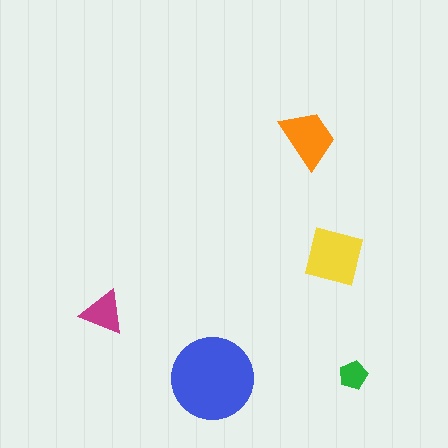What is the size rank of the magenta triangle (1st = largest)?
4th.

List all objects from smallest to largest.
The green pentagon, the magenta triangle, the orange trapezoid, the yellow square, the blue circle.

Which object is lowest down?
The blue circle is bottommost.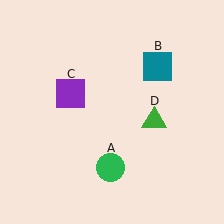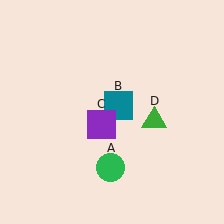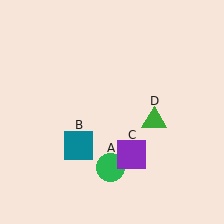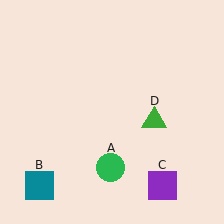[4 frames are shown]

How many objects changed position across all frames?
2 objects changed position: teal square (object B), purple square (object C).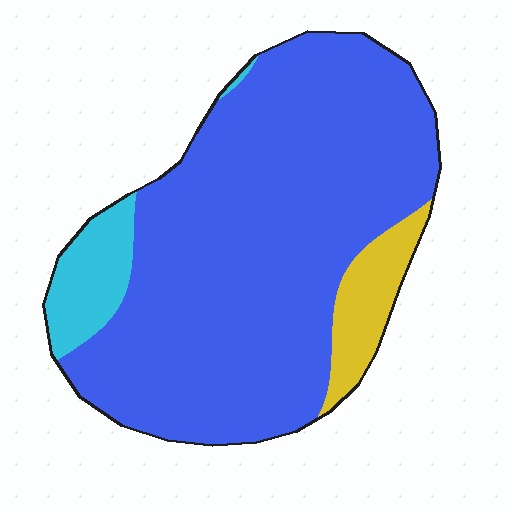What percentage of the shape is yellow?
Yellow takes up about one tenth (1/10) of the shape.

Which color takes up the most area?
Blue, at roughly 85%.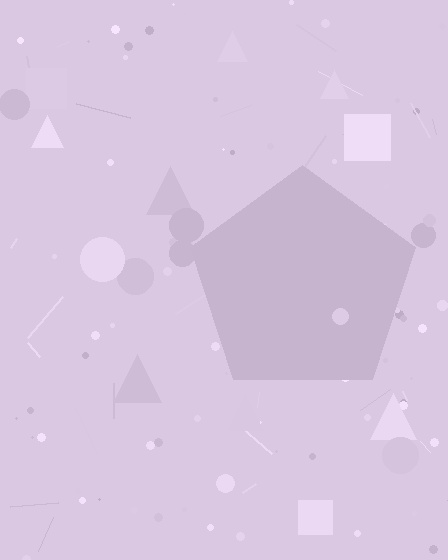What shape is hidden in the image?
A pentagon is hidden in the image.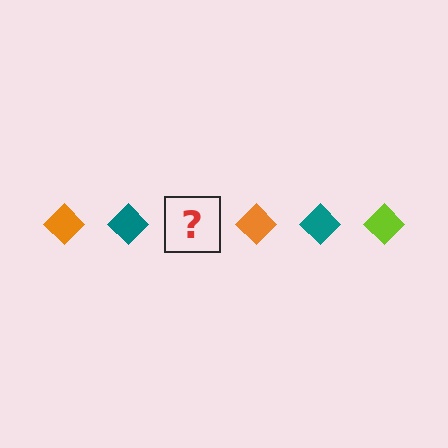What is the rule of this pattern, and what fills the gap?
The rule is that the pattern cycles through orange, teal, lime diamonds. The gap should be filled with a lime diamond.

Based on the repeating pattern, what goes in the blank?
The blank should be a lime diamond.